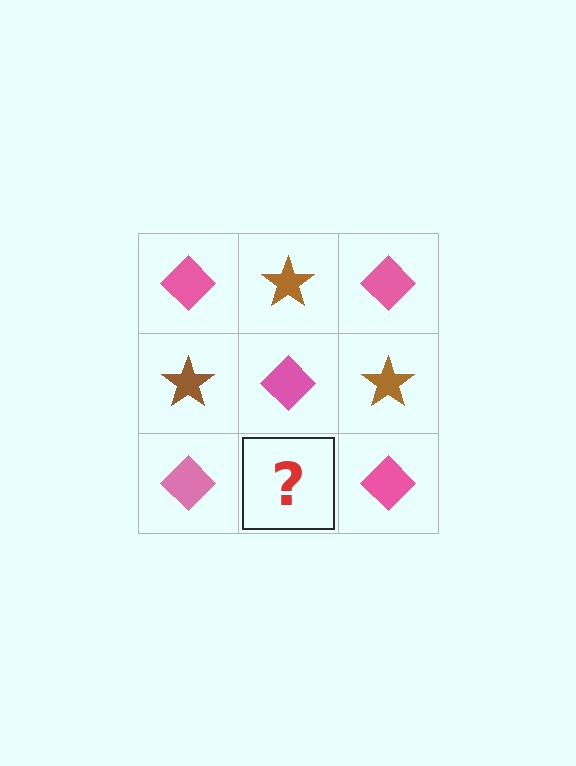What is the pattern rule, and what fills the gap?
The rule is that it alternates pink diamond and brown star in a checkerboard pattern. The gap should be filled with a brown star.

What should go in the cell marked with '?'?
The missing cell should contain a brown star.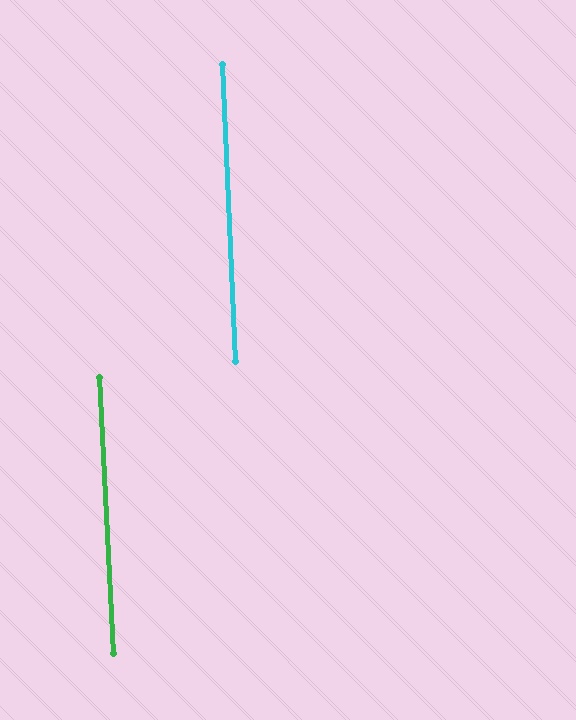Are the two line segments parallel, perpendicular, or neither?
Parallel — their directions differ by only 0.3°.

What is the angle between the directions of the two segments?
Approximately 0 degrees.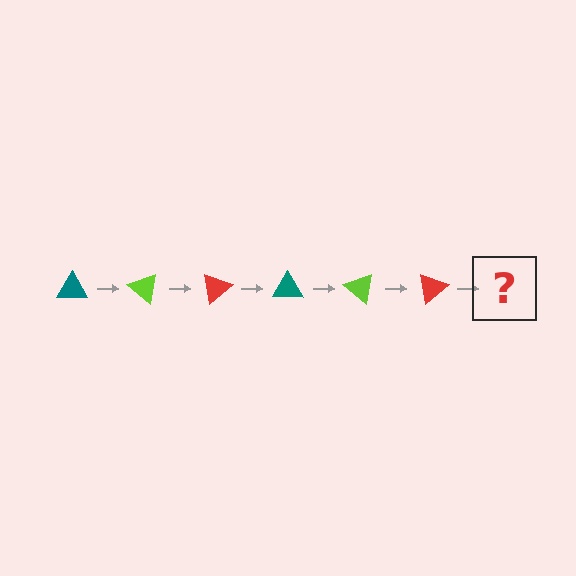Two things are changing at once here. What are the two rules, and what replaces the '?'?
The two rules are that it rotates 40 degrees each step and the color cycles through teal, lime, and red. The '?' should be a teal triangle, rotated 240 degrees from the start.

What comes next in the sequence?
The next element should be a teal triangle, rotated 240 degrees from the start.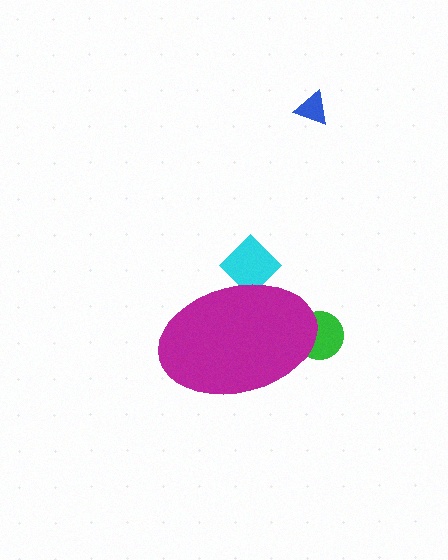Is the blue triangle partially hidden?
No, the blue triangle is fully visible.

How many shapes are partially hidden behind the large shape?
2 shapes are partially hidden.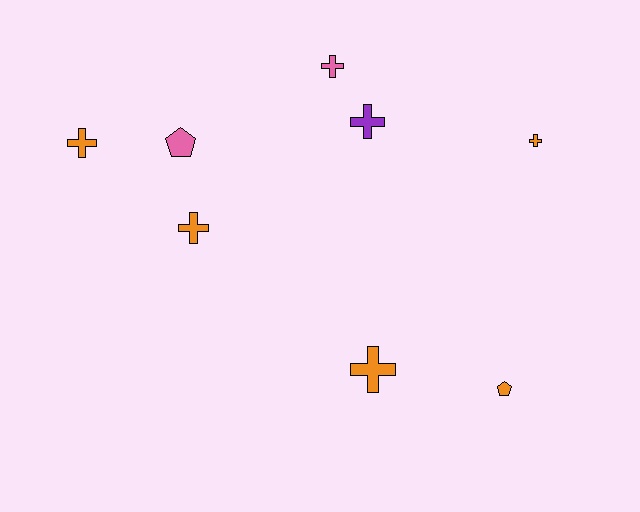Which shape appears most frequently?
Cross, with 6 objects.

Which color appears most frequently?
Orange, with 5 objects.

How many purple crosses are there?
There is 1 purple cross.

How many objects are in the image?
There are 8 objects.